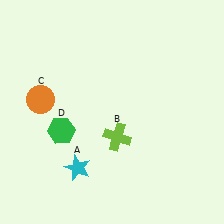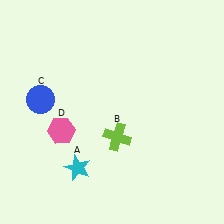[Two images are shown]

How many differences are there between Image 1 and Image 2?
There are 2 differences between the two images.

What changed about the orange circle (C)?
In Image 1, C is orange. In Image 2, it changed to blue.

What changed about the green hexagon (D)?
In Image 1, D is green. In Image 2, it changed to pink.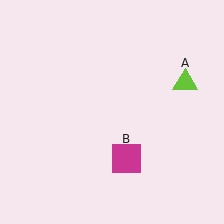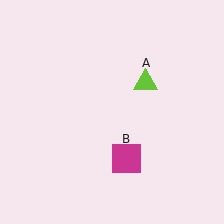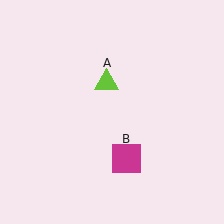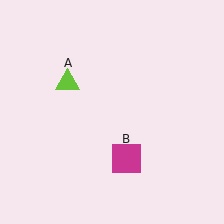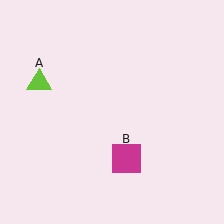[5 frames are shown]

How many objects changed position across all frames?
1 object changed position: lime triangle (object A).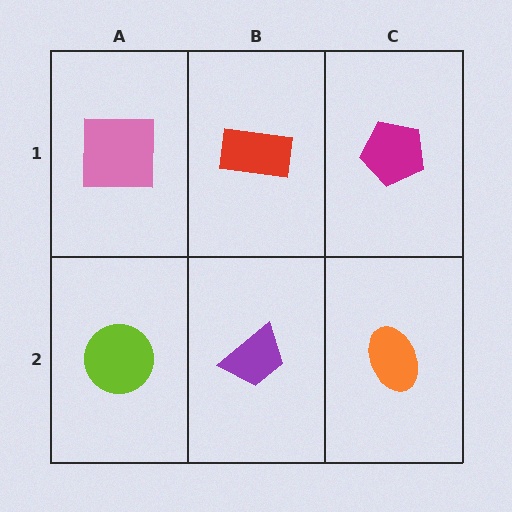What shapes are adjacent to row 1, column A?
A lime circle (row 2, column A), a red rectangle (row 1, column B).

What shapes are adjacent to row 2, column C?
A magenta pentagon (row 1, column C), a purple trapezoid (row 2, column B).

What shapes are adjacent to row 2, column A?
A pink square (row 1, column A), a purple trapezoid (row 2, column B).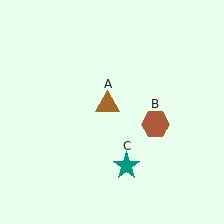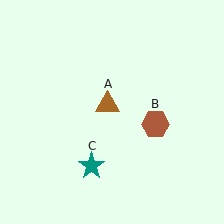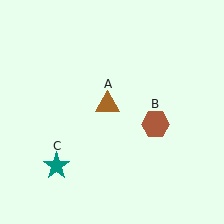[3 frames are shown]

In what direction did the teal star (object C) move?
The teal star (object C) moved left.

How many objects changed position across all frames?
1 object changed position: teal star (object C).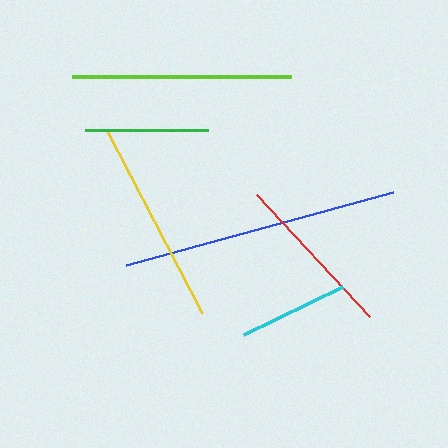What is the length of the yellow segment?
The yellow segment is approximately 207 pixels long.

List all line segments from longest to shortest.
From longest to shortest: blue, lime, yellow, red, green, cyan.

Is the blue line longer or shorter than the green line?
The blue line is longer than the green line.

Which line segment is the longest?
The blue line is the longest at approximately 276 pixels.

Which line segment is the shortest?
The cyan line is the shortest at approximately 109 pixels.